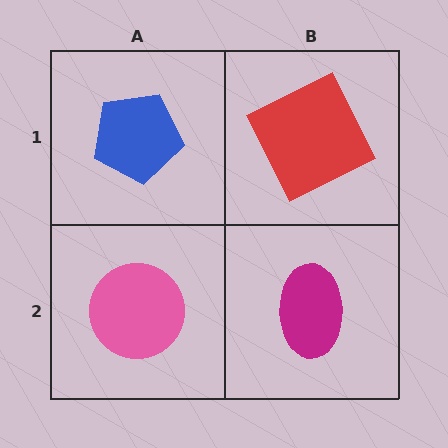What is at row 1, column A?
A blue pentagon.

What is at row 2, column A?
A pink circle.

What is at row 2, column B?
A magenta ellipse.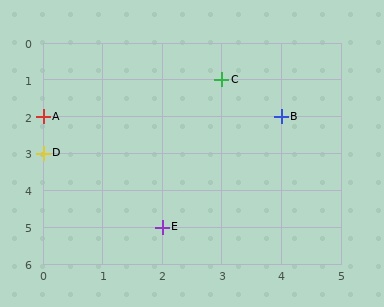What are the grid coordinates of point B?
Point B is at grid coordinates (4, 2).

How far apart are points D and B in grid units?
Points D and B are 4 columns and 1 row apart (about 4.1 grid units diagonally).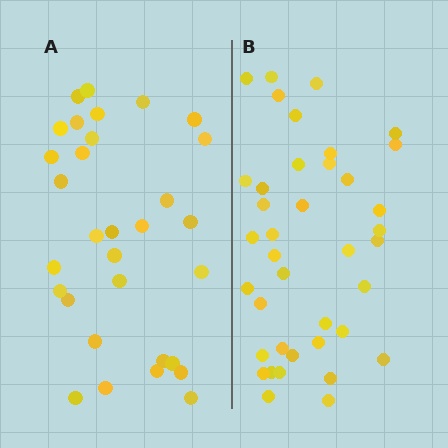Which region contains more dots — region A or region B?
Region B (the right region) has more dots.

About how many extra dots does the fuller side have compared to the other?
Region B has roughly 8 or so more dots than region A.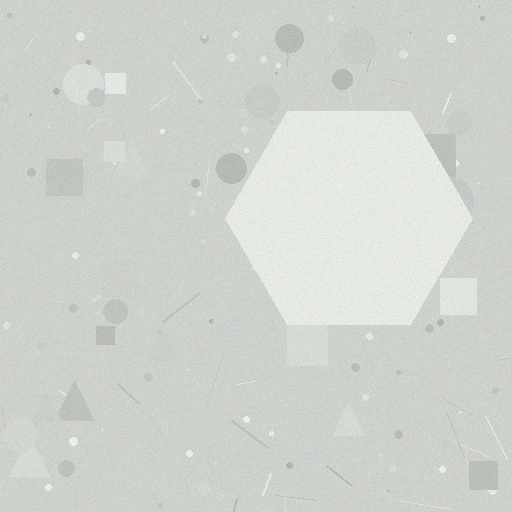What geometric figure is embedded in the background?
A hexagon is embedded in the background.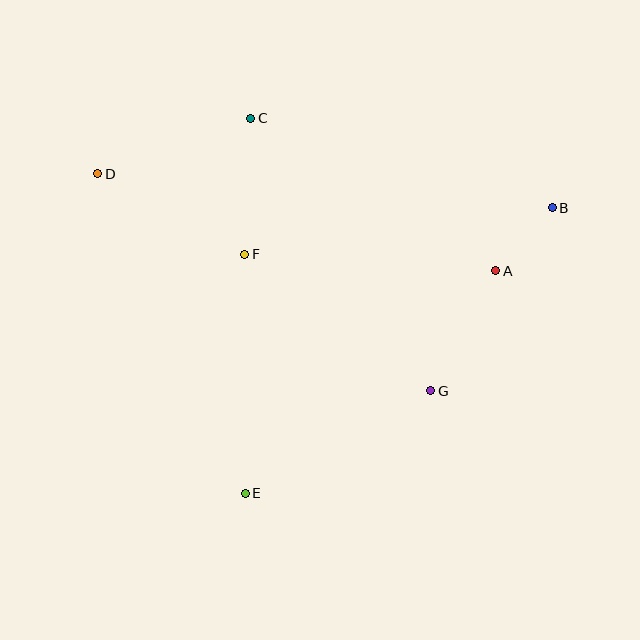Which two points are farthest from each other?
Points B and D are farthest from each other.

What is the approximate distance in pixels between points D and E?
The distance between D and E is approximately 352 pixels.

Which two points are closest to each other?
Points A and B are closest to each other.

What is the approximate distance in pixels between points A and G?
The distance between A and G is approximately 137 pixels.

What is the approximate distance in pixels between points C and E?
The distance between C and E is approximately 375 pixels.